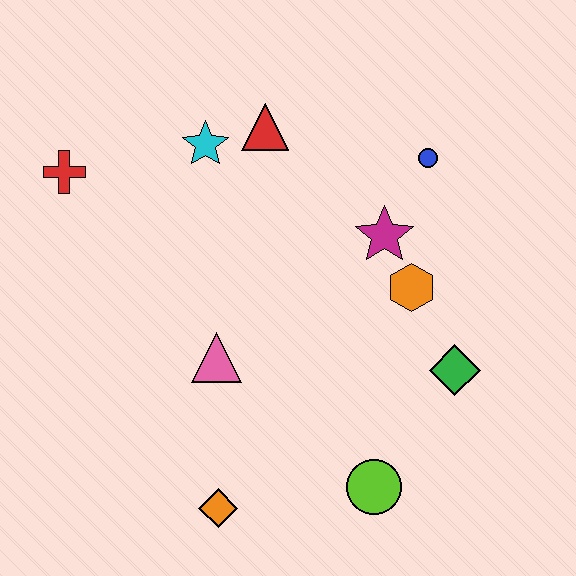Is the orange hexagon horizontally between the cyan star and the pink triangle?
No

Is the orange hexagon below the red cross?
Yes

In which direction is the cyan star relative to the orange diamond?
The cyan star is above the orange diamond.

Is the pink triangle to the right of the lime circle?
No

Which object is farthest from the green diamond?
The red cross is farthest from the green diamond.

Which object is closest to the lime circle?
The green diamond is closest to the lime circle.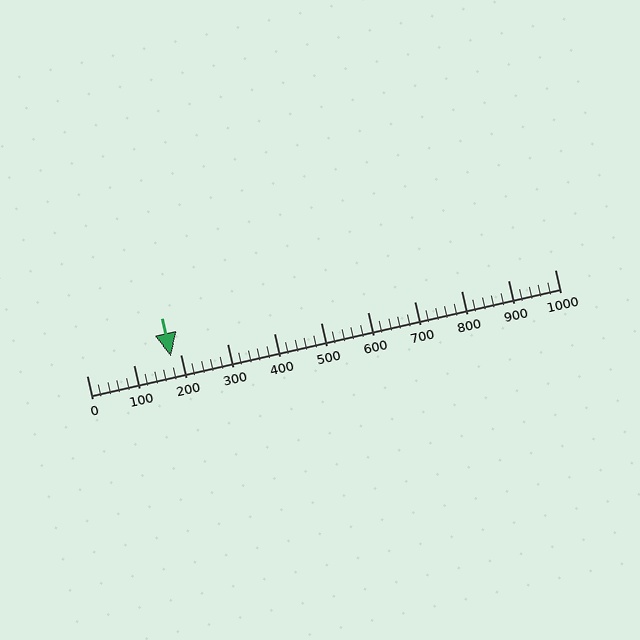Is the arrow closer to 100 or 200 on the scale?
The arrow is closer to 200.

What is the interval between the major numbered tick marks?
The major tick marks are spaced 100 units apart.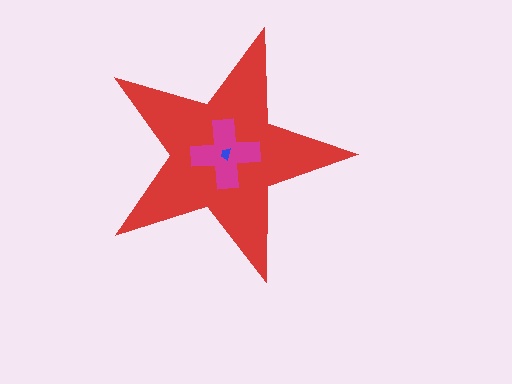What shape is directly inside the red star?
The magenta cross.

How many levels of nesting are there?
3.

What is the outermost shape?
The red star.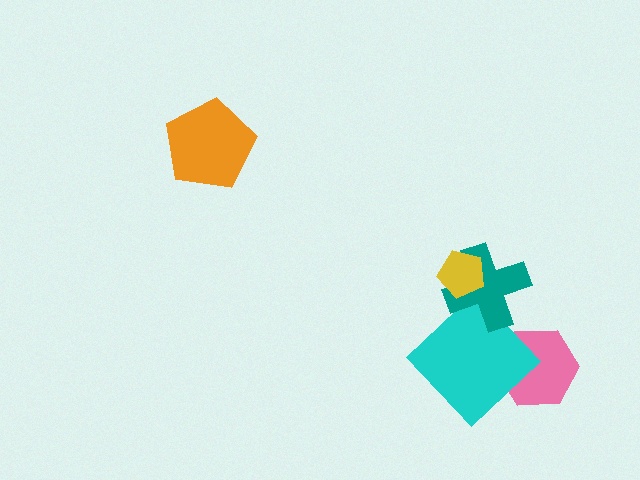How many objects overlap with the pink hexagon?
1 object overlaps with the pink hexagon.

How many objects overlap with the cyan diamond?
2 objects overlap with the cyan diamond.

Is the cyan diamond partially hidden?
Yes, it is partially covered by another shape.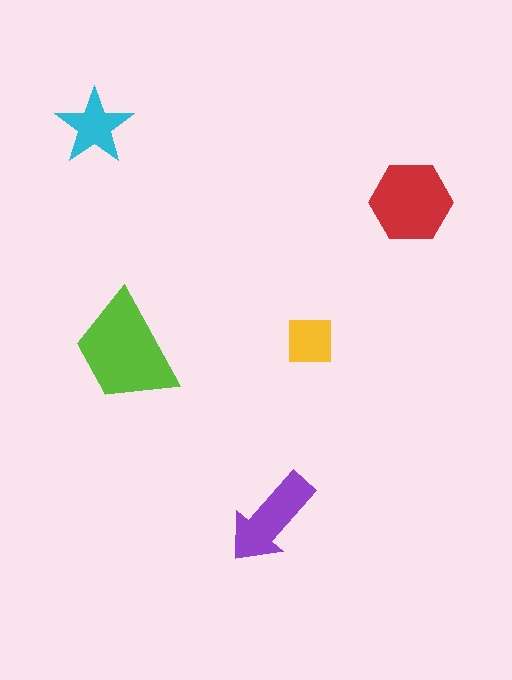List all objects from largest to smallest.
The lime trapezoid, the red hexagon, the purple arrow, the cyan star, the yellow square.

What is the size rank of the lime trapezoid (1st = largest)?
1st.